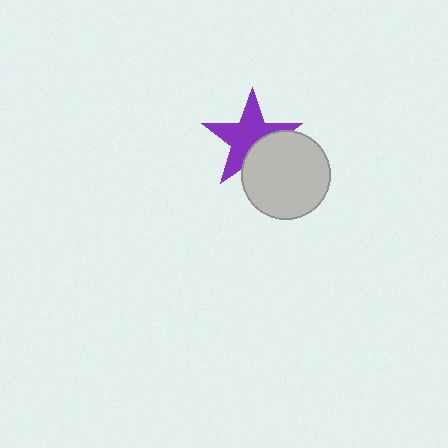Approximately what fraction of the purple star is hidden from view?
Roughly 33% of the purple star is hidden behind the light gray circle.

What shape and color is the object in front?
The object in front is a light gray circle.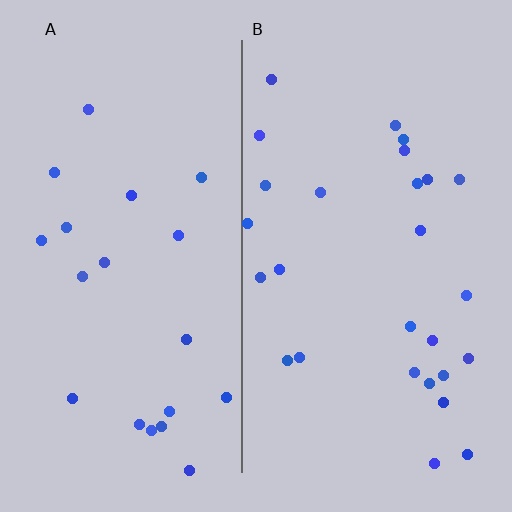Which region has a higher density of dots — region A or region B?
B (the right).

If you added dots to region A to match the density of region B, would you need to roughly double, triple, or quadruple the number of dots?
Approximately double.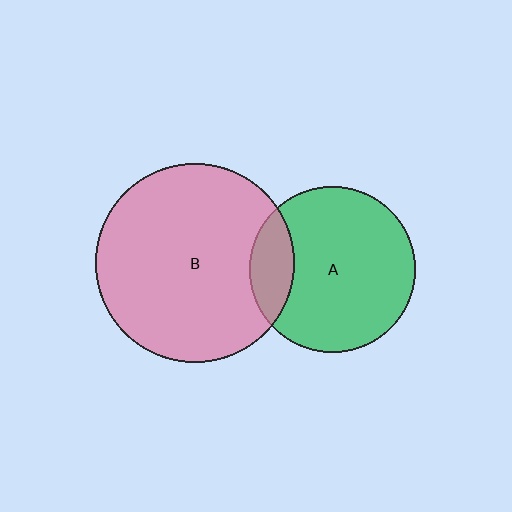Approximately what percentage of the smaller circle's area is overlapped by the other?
Approximately 15%.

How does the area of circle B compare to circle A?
Approximately 1.4 times.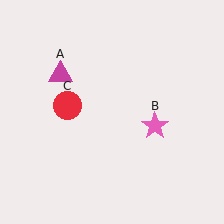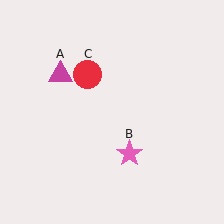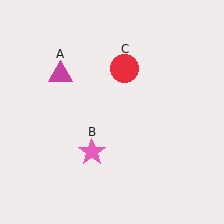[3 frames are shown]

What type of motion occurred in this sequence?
The pink star (object B), red circle (object C) rotated clockwise around the center of the scene.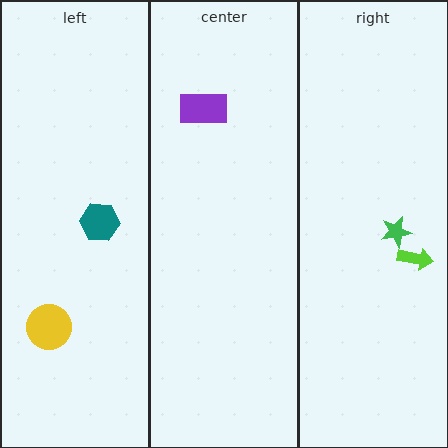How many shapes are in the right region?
2.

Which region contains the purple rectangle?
The center region.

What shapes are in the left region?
The teal hexagon, the yellow circle.